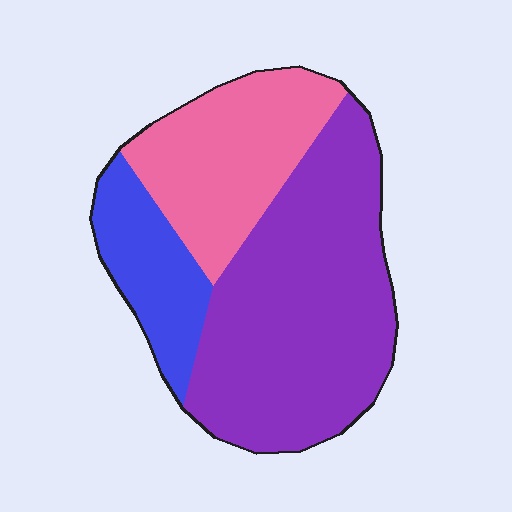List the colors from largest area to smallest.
From largest to smallest: purple, pink, blue.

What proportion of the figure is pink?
Pink covers around 30% of the figure.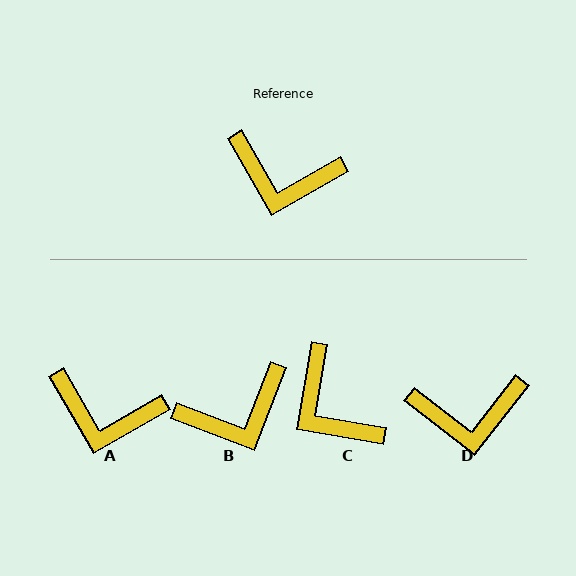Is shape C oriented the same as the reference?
No, it is off by about 40 degrees.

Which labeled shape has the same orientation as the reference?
A.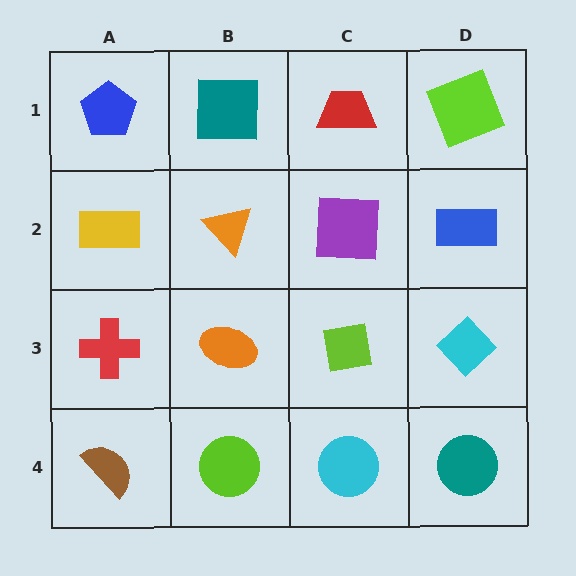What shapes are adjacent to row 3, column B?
An orange triangle (row 2, column B), a lime circle (row 4, column B), a red cross (row 3, column A), a lime square (row 3, column C).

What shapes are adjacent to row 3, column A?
A yellow rectangle (row 2, column A), a brown semicircle (row 4, column A), an orange ellipse (row 3, column B).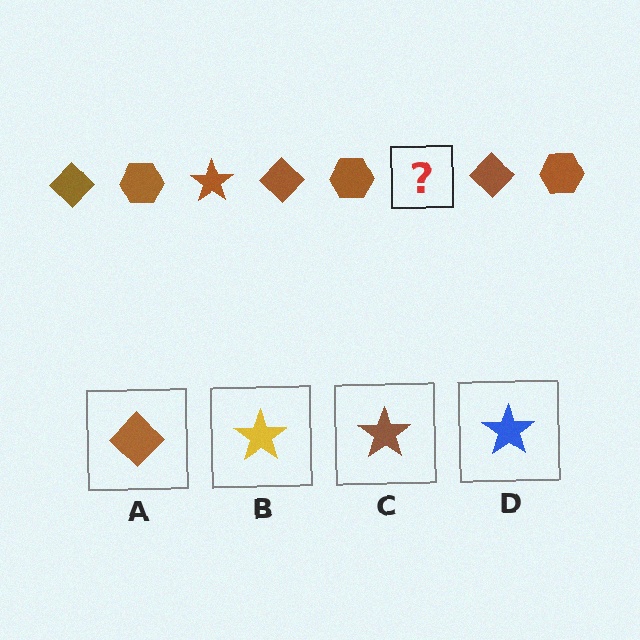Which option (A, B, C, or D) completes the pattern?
C.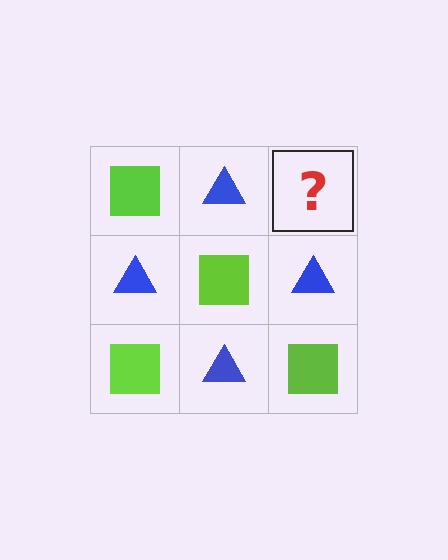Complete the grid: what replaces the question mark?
The question mark should be replaced with a lime square.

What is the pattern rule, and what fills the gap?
The rule is that it alternates lime square and blue triangle in a checkerboard pattern. The gap should be filled with a lime square.